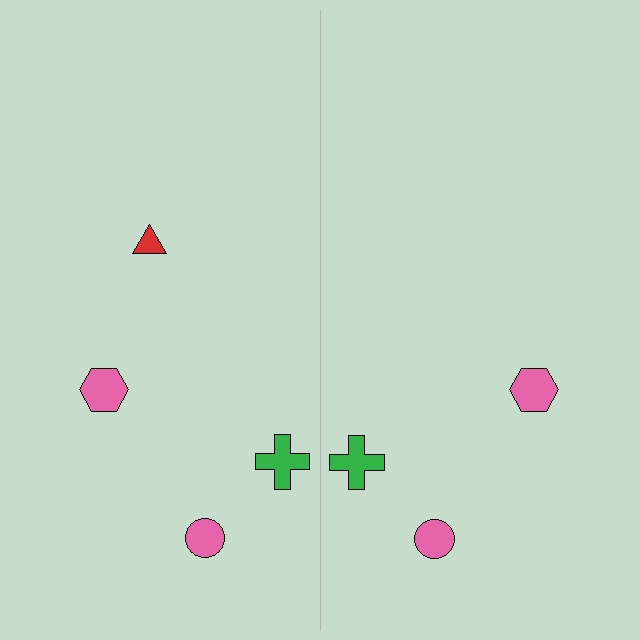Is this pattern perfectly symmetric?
No, the pattern is not perfectly symmetric. A red triangle is missing from the right side.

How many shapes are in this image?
There are 7 shapes in this image.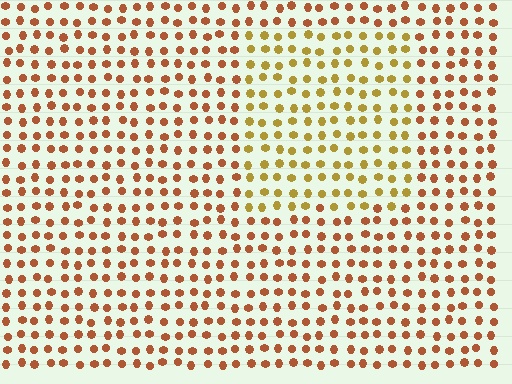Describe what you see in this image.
The image is filled with small brown elements in a uniform arrangement. A rectangle-shaped region is visible where the elements are tinted to a slightly different hue, forming a subtle color boundary.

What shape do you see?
I see a rectangle.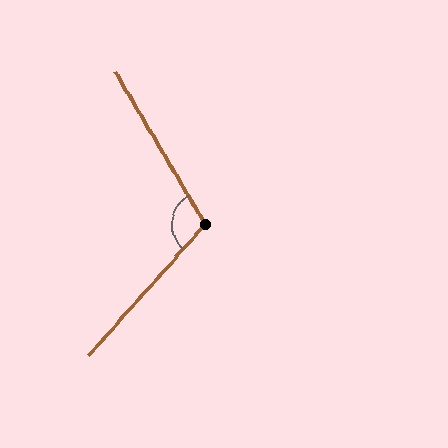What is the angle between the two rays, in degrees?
Approximately 108 degrees.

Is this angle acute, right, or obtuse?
It is obtuse.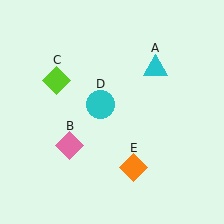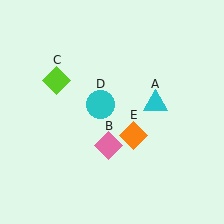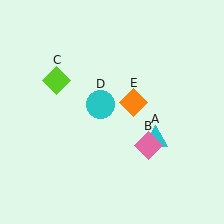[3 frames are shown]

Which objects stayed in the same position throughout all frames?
Lime diamond (object C) and cyan circle (object D) remained stationary.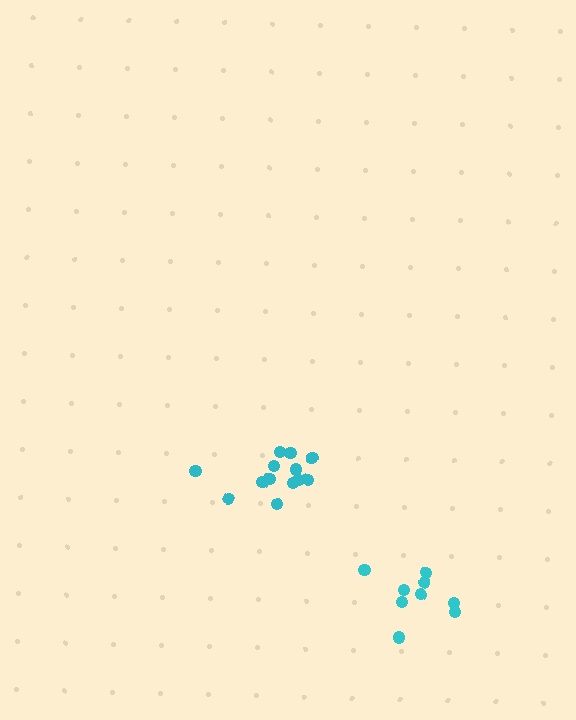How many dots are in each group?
Group 1: 9 dots, Group 2: 13 dots (22 total).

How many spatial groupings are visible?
There are 2 spatial groupings.